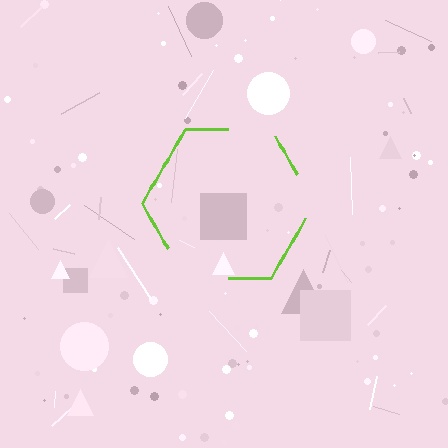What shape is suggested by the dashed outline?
The dashed outline suggests a hexagon.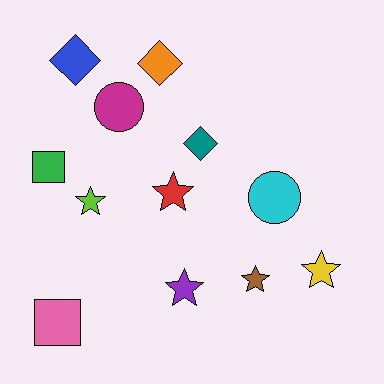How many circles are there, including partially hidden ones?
There are 2 circles.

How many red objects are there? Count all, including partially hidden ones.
There is 1 red object.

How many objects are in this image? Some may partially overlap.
There are 12 objects.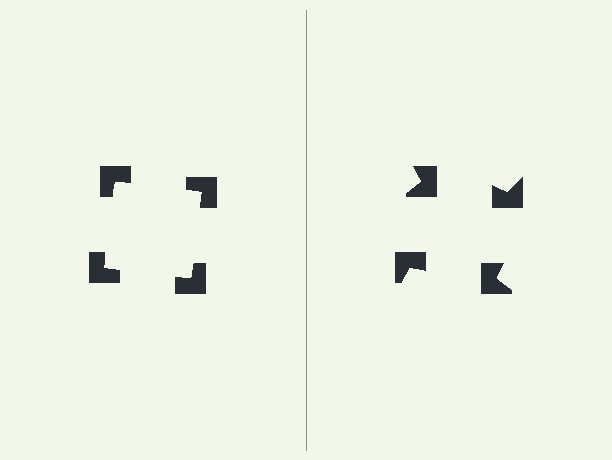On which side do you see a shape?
An illusory square appears on the left side. On the right side the wedge cuts are rotated, so no coherent shape forms.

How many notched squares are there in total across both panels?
8 — 4 on each side.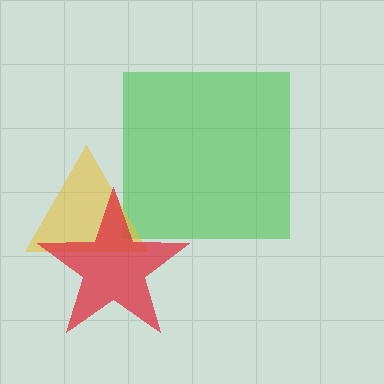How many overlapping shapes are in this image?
There are 3 overlapping shapes in the image.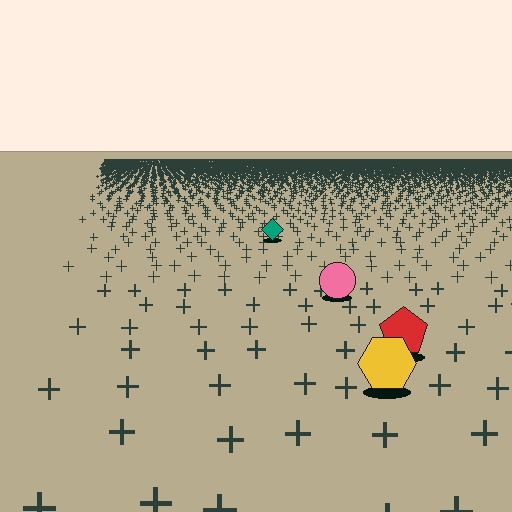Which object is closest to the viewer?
The yellow hexagon is closest. The texture marks near it are larger and more spread out.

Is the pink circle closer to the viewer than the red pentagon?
No. The red pentagon is closer — you can tell from the texture gradient: the ground texture is coarser near it.